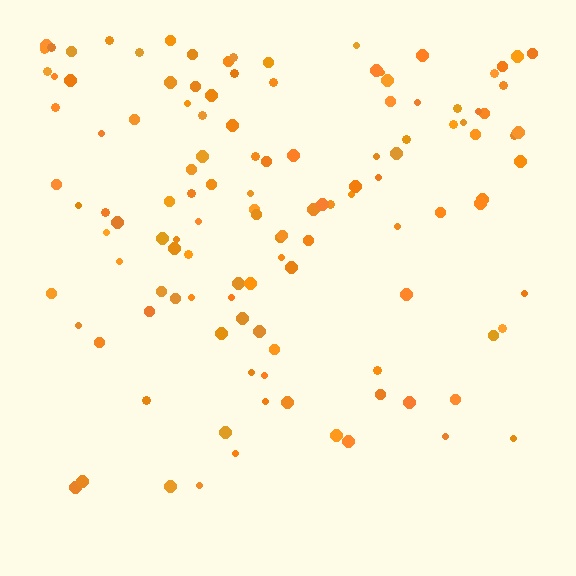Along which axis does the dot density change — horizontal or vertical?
Vertical.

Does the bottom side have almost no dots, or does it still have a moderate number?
Still a moderate number, just noticeably fewer than the top.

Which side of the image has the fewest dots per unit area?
The bottom.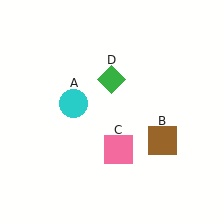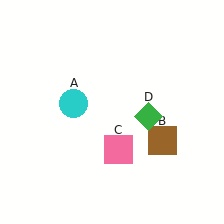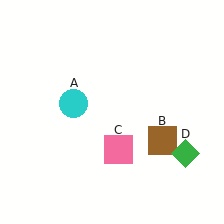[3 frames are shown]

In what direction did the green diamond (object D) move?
The green diamond (object D) moved down and to the right.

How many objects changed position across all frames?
1 object changed position: green diamond (object D).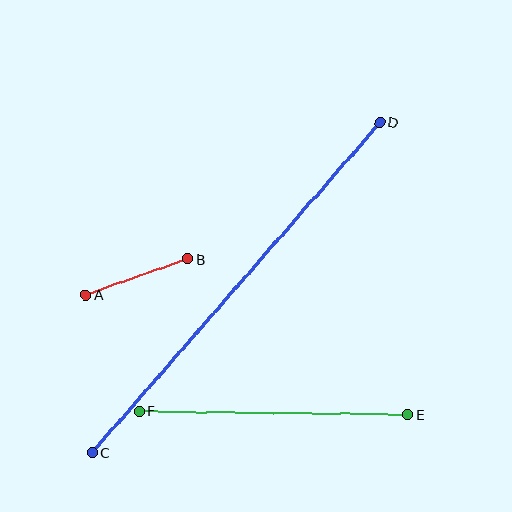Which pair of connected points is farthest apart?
Points C and D are farthest apart.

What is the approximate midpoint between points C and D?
The midpoint is at approximately (236, 287) pixels.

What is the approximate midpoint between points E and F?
The midpoint is at approximately (273, 413) pixels.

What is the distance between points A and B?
The distance is approximately 108 pixels.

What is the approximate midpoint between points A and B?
The midpoint is at approximately (136, 277) pixels.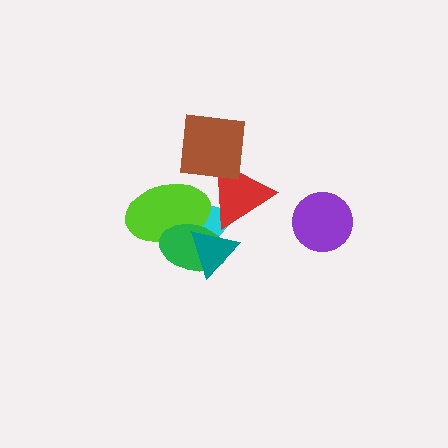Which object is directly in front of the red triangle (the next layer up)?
The lime ellipse is directly in front of the red triangle.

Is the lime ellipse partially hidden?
Yes, it is partially covered by another shape.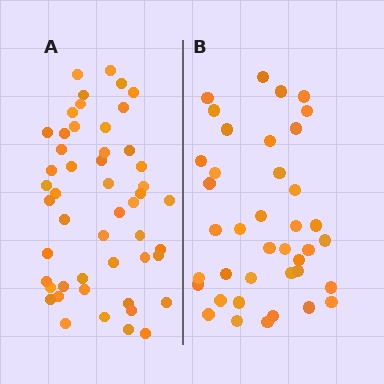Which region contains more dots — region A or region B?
Region A (the left region) has more dots.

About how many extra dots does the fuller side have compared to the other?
Region A has roughly 12 or so more dots than region B.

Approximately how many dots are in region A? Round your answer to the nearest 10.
About 50 dots.